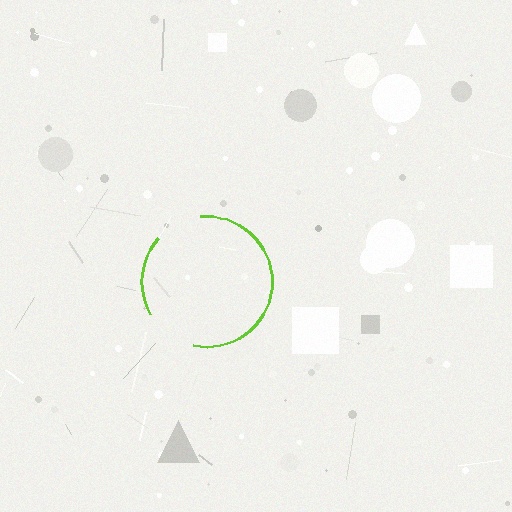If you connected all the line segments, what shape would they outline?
They would outline a circle.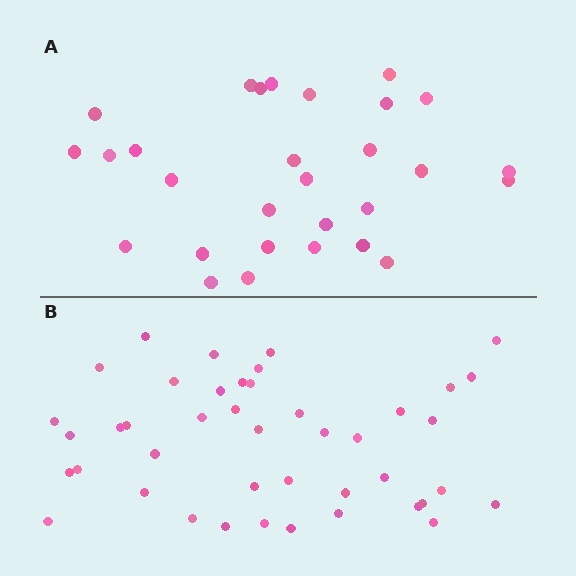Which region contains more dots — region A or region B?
Region B (the bottom region) has more dots.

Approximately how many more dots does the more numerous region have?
Region B has approximately 15 more dots than region A.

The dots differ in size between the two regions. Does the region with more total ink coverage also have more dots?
No. Region A has more total ink coverage because its dots are larger, but region B actually contains more individual dots. Total area can be misleading — the number of items is what matters here.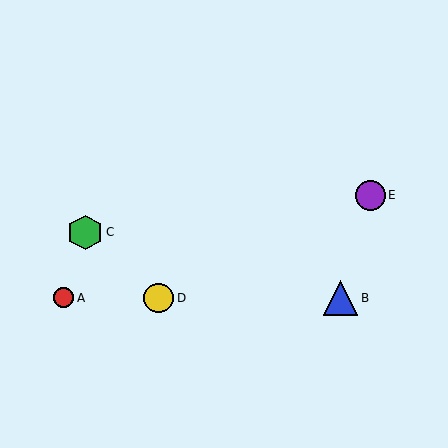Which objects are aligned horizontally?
Objects A, B, D are aligned horizontally.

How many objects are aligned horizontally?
3 objects (A, B, D) are aligned horizontally.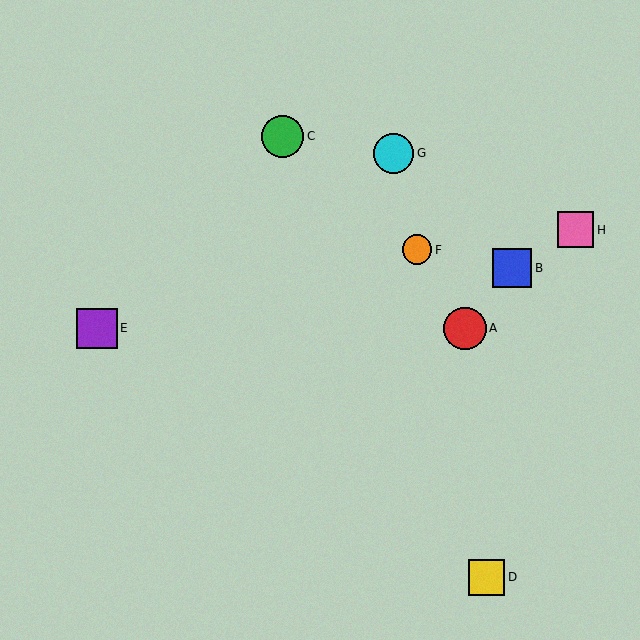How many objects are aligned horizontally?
2 objects (A, E) are aligned horizontally.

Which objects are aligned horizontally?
Objects A, E are aligned horizontally.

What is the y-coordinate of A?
Object A is at y≈328.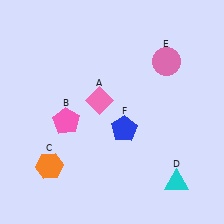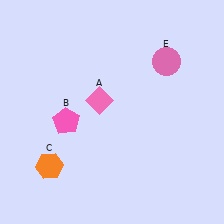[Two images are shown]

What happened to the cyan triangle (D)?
The cyan triangle (D) was removed in Image 2. It was in the bottom-right area of Image 1.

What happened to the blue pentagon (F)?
The blue pentagon (F) was removed in Image 2. It was in the bottom-right area of Image 1.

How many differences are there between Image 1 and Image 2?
There are 2 differences between the two images.